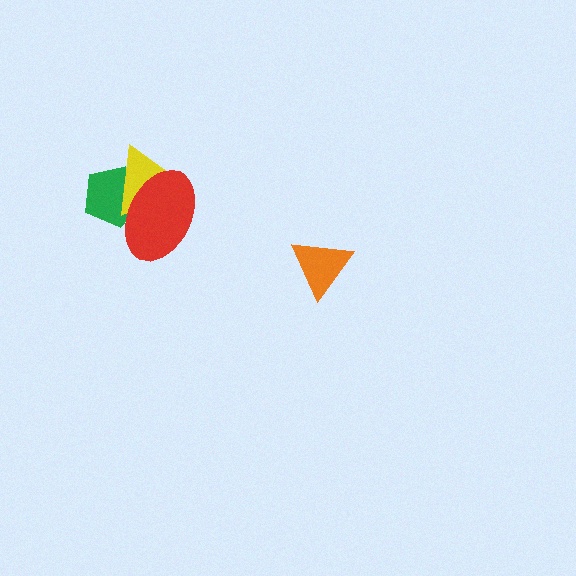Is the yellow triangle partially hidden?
Yes, it is partially covered by another shape.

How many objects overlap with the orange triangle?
0 objects overlap with the orange triangle.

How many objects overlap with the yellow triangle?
2 objects overlap with the yellow triangle.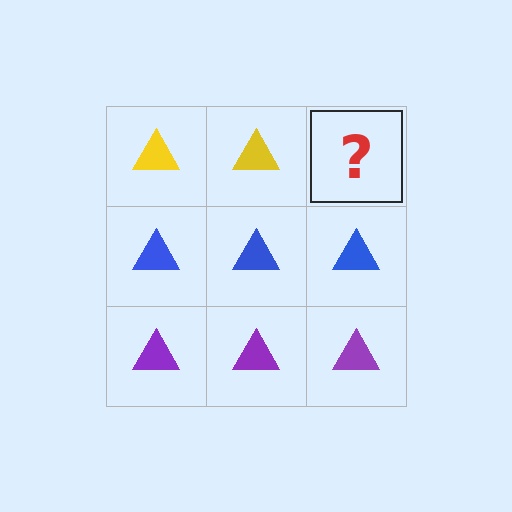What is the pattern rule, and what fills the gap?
The rule is that each row has a consistent color. The gap should be filled with a yellow triangle.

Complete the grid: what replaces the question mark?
The question mark should be replaced with a yellow triangle.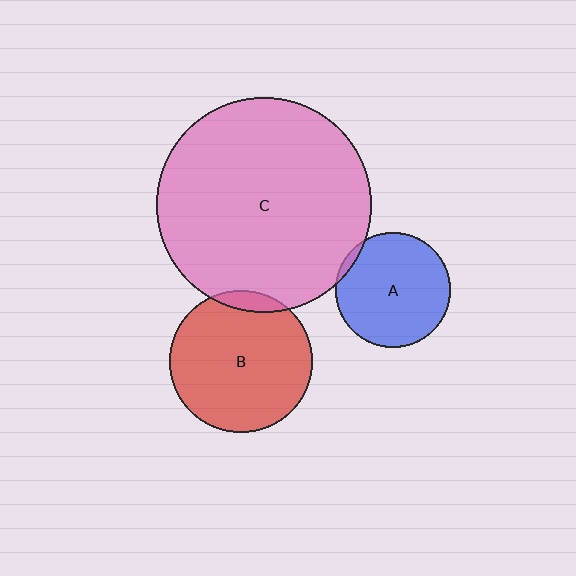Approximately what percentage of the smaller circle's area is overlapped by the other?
Approximately 5%.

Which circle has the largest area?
Circle C (pink).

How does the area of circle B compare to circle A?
Approximately 1.5 times.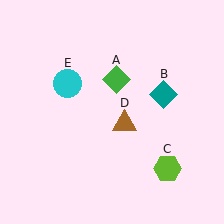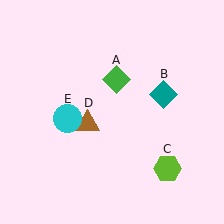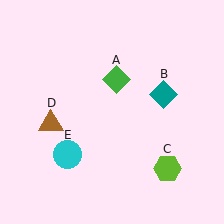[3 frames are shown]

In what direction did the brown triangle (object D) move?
The brown triangle (object D) moved left.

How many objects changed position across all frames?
2 objects changed position: brown triangle (object D), cyan circle (object E).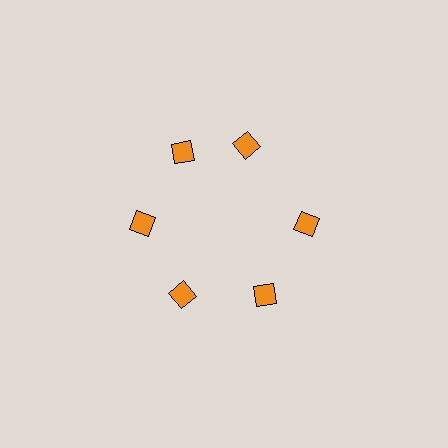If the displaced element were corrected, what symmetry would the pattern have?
It would have 6-fold rotational symmetry — the pattern would map onto itself every 60 degrees.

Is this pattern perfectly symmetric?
No. The 6 orange squares are arranged in a ring, but one element near the 1 o'clock position is rotated out of alignment along the ring, breaking the 6-fold rotational symmetry.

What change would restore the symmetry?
The symmetry would be restored by rotating it back into even spacing with its neighbors so that all 6 squares sit at equal angles and equal distance from the center.